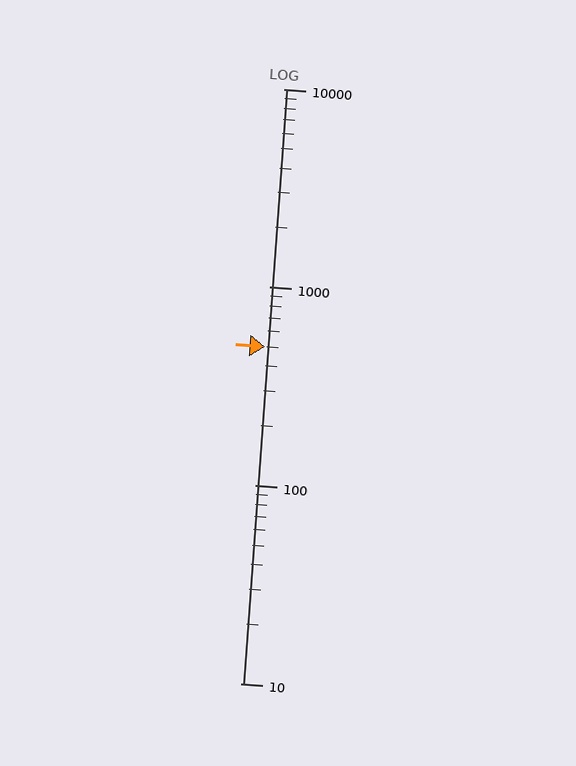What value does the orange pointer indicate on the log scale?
The pointer indicates approximately 500.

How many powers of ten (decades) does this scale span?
The scale spans 3 decades, from 10 to 10000.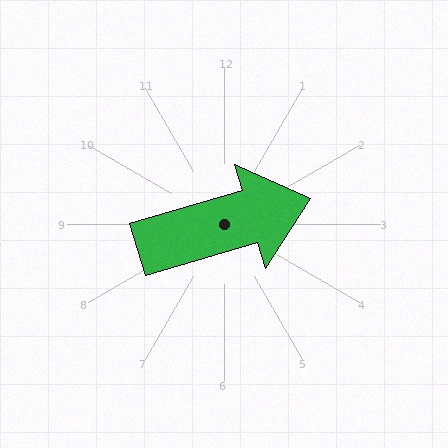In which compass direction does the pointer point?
East.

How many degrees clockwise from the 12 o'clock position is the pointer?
Approximately 73 degrees.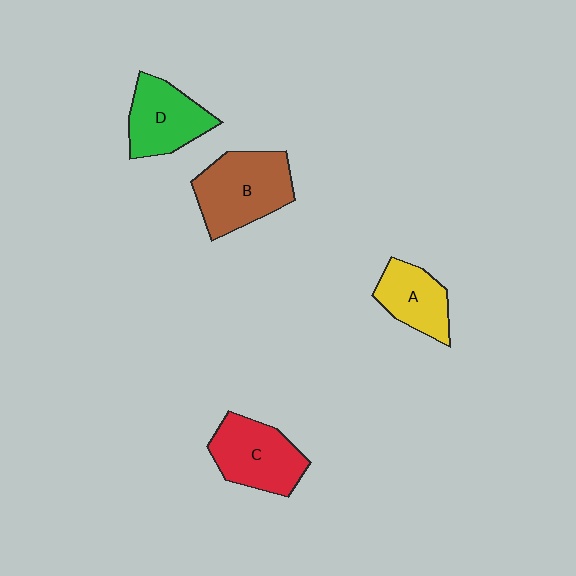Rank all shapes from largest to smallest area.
From largest to smallest: B (brown), C (red), D (green), A (yellow).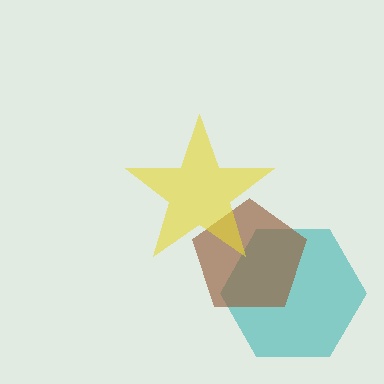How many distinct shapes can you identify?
There are 3 distinct shapes: a teal hexagon, a brown pentagon, a yellow star.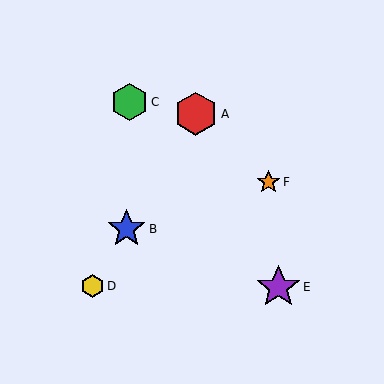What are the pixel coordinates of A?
Object A is at (196, 114).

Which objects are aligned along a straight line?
Objects A, B, D are aligned along a straight line.